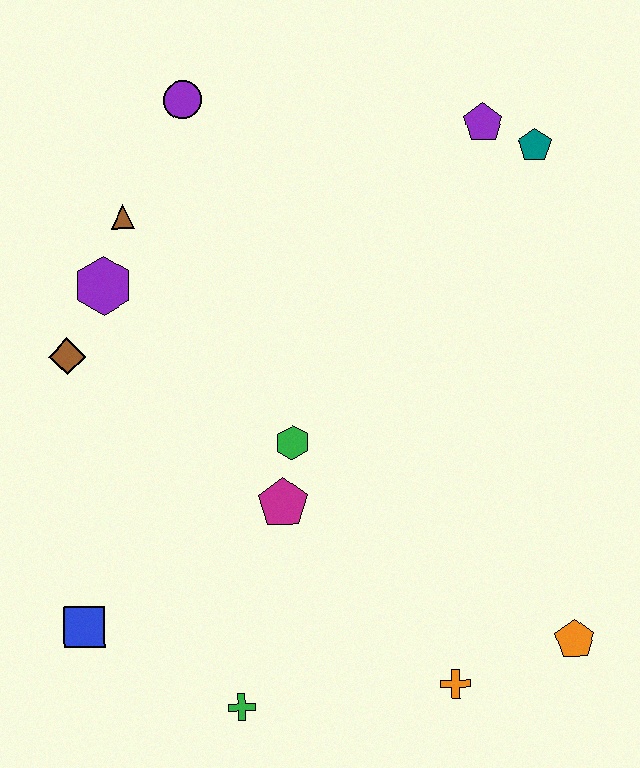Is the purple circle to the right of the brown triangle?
Yes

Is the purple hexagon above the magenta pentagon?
Yes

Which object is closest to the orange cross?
The orange pentagon is closest to the orange cross.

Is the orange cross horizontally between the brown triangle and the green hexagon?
No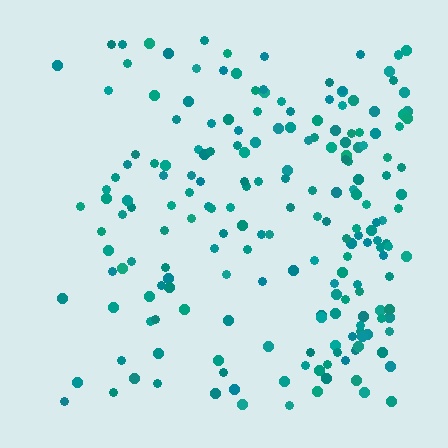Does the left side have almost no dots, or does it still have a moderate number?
Still a moderate number, just noticeably fewer than the right.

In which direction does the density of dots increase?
From left to right, with the right side densest.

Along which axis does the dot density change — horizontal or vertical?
Horizontal.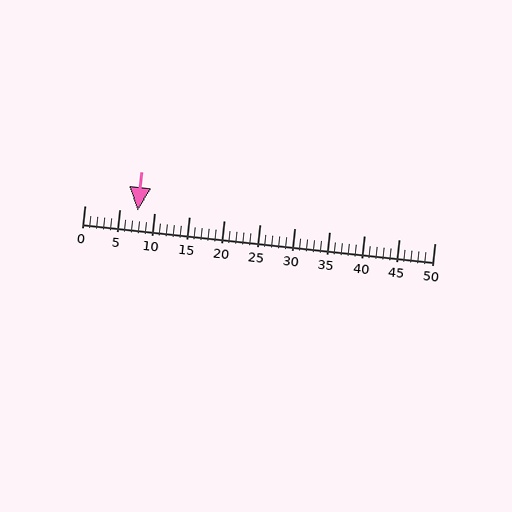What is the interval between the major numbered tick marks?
The major tick marks are spaced 5 units apart.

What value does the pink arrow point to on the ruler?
The pink arrow points to approximately 8.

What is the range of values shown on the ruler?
The ruler shows values from 0 to 50.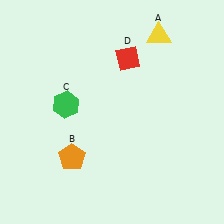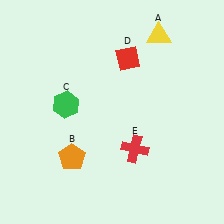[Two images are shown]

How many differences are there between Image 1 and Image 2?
There is 1 difference between the two images.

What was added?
A red cross (E) was added in Image 2.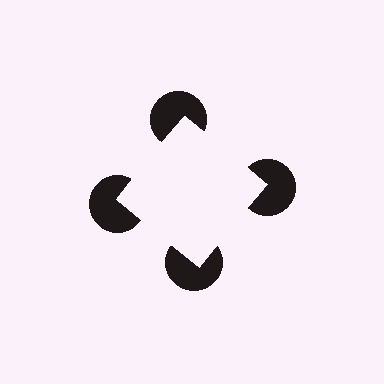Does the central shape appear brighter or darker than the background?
It typically appears slightly brighter than the background, even though no actual brightness change is drawn.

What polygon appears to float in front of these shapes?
An illusory square — its edges are inferred from the aligned wedge cuts in the pac-man discs, not physically drawn.